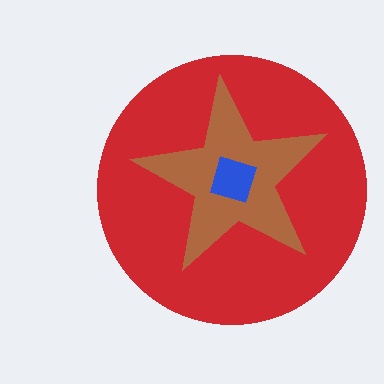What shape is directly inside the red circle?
The brown star.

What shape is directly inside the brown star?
The blue diamond.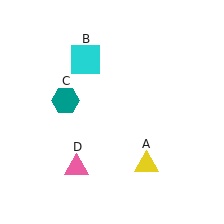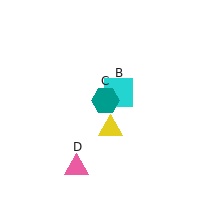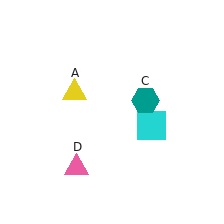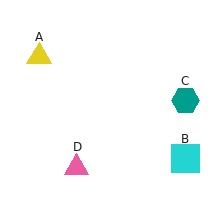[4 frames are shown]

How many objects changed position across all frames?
3 objects changed position: yellow triangle (object A), cyan square (object B), teal hexagon (object C).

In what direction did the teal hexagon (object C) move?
The teal hexagon (object C) moved right.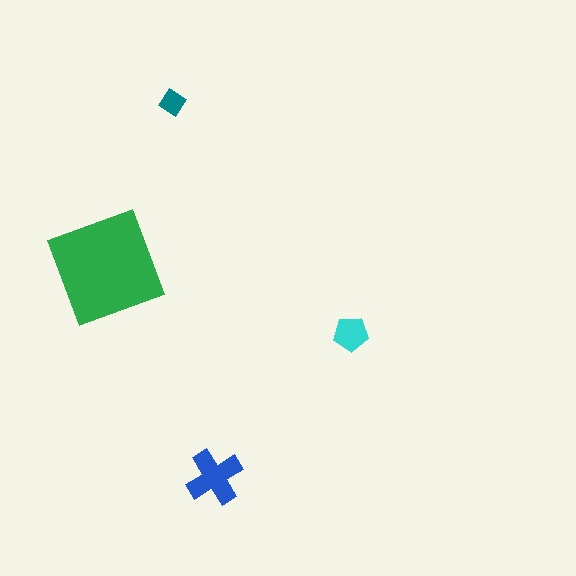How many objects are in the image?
There are 4 objects in the image.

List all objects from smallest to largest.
The teal diamond, the cyan pentagon, the blue cross, the green square.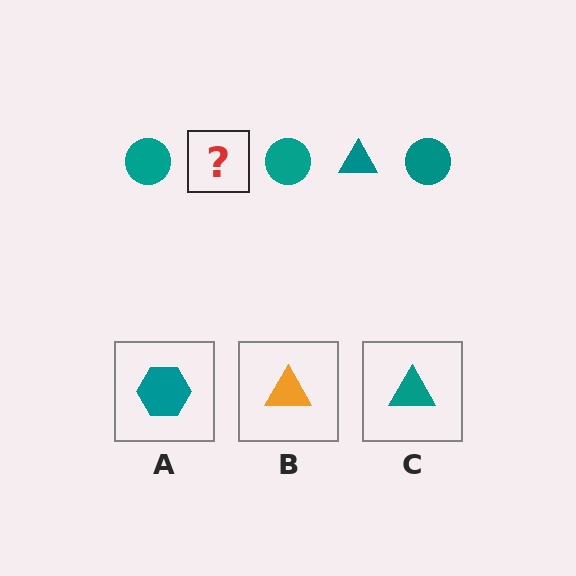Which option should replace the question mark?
Option C.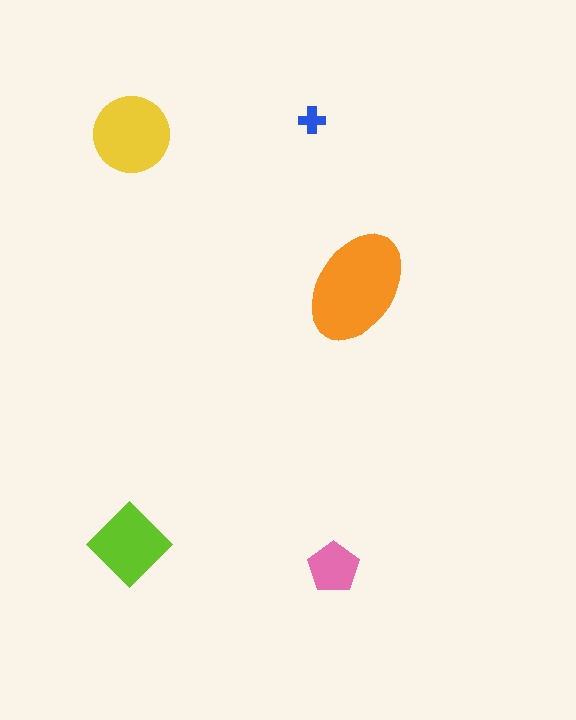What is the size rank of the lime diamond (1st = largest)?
3rd.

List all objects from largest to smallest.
The orange ellipse, the yellow circle, the lime diamond, the pink pentagon, the blue cross.